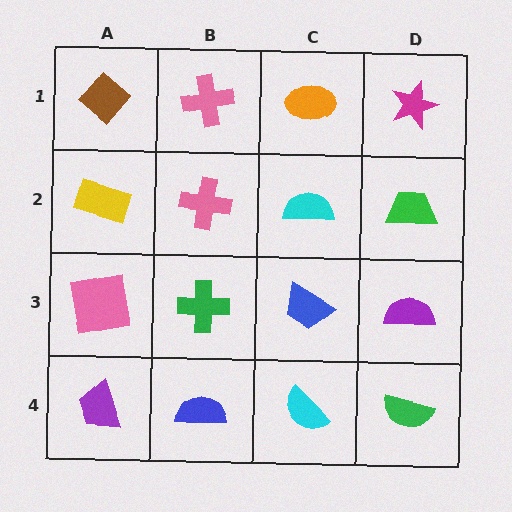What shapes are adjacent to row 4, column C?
A blue trapezoid (row 3, column C), a blue semicircle (row 4, column B), a green semicircle (row 4, column D).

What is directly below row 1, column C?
A cyan semicircle.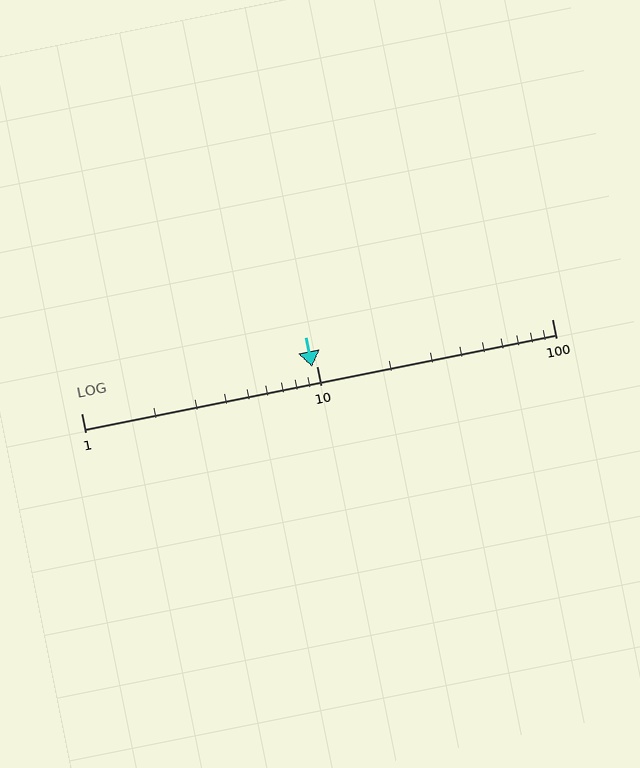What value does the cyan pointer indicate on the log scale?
The pointer indicates approximately 9.6.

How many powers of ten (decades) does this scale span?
The scale spans 2 decades, from 1 to 100.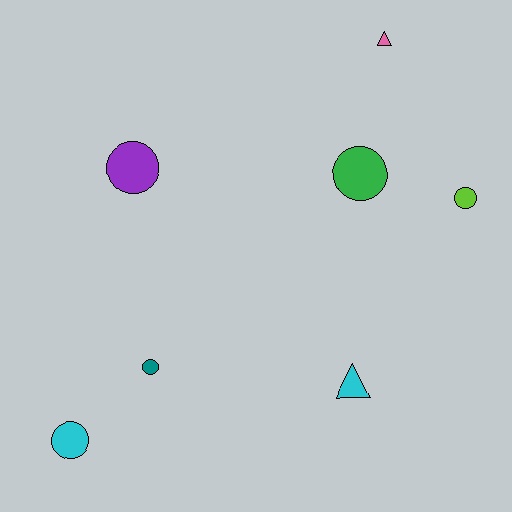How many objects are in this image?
There are 7 objects.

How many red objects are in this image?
There are no red objects.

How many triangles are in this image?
There are 2 triangles.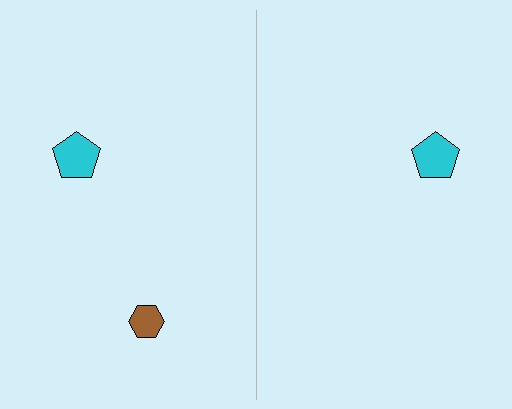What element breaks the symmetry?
A brown hexagon is missing from the right side.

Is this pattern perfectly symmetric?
No, the pattern is not perfectly symmetric. A brown hexagon is missing from the right side.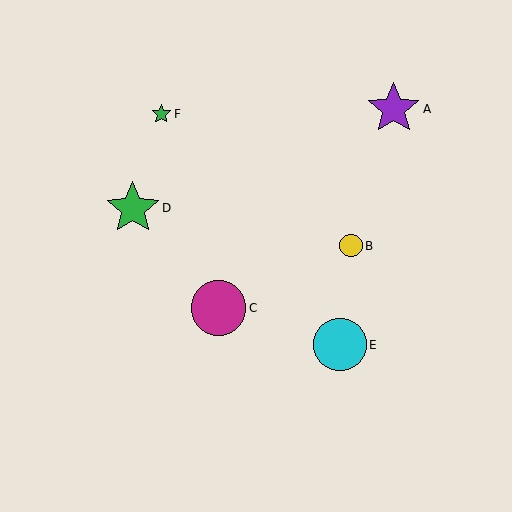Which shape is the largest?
The magenta circle (labeled C) is the largest.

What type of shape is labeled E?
Shape E is a cyan circle.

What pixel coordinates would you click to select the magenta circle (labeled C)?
Click at (219, 308) to select the magenta circle C.